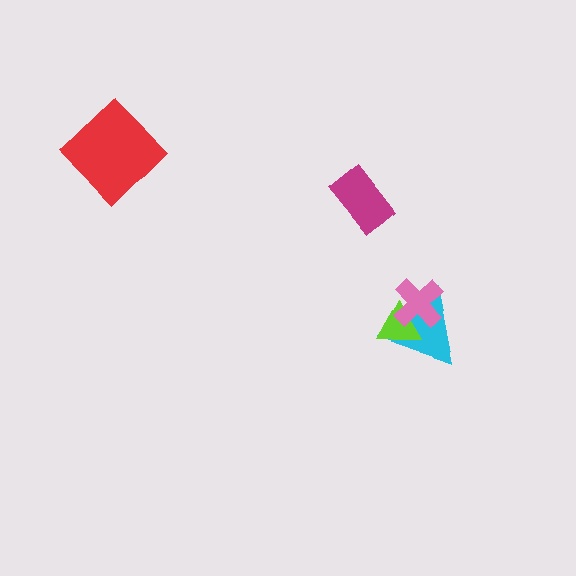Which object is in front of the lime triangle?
The pink cross is in front of the lime triangle.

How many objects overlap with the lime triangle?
2 objects overlap with the lime triangle.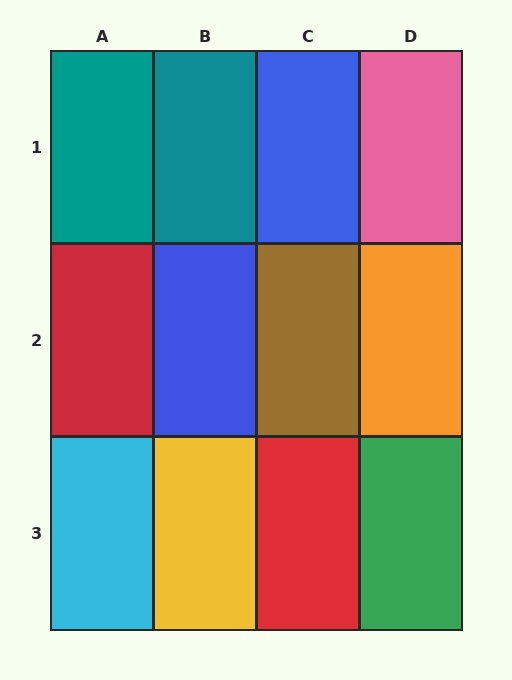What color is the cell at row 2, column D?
Orange.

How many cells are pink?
1 cell is pink.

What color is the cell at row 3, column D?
Green.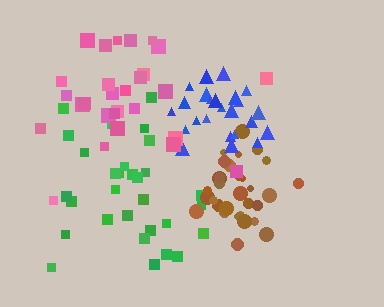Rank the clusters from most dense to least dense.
brown, blue, green, pink.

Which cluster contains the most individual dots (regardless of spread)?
Brown (32).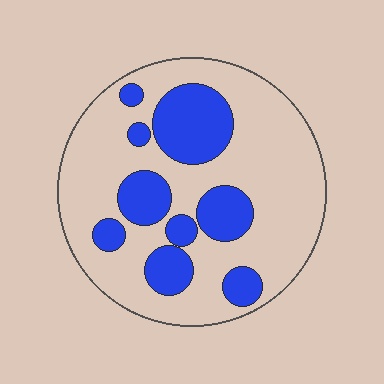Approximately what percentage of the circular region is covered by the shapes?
Approximately 30%.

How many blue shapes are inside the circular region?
9.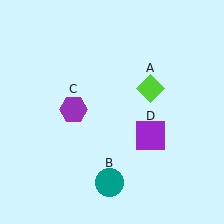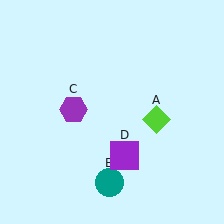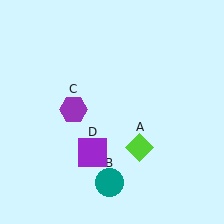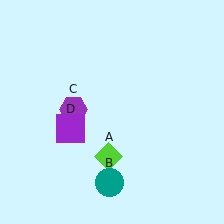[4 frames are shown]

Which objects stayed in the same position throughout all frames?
Teal circle (object B) and purple hexagon (object C) remained stationary.